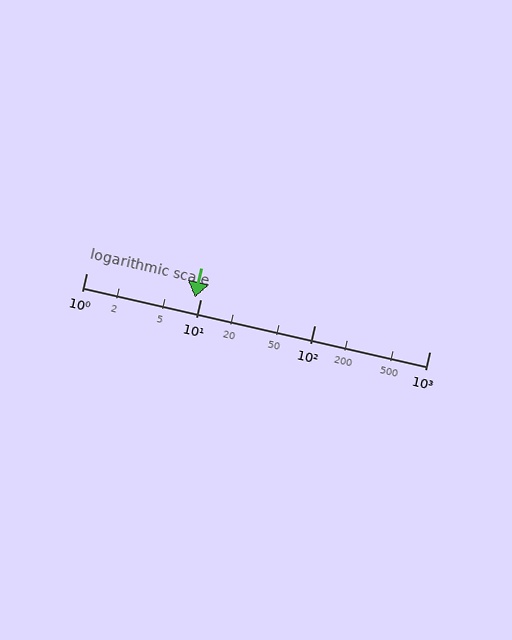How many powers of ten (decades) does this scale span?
The scale spans 3 decades, from 1 to 1000.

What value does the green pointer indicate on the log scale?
The pointer indicates approximately 8.9.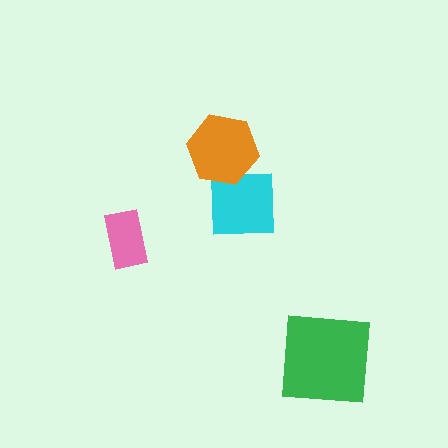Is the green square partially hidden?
No, no other shape covers it.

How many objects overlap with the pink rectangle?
0 objects overlap with the pink rectangle.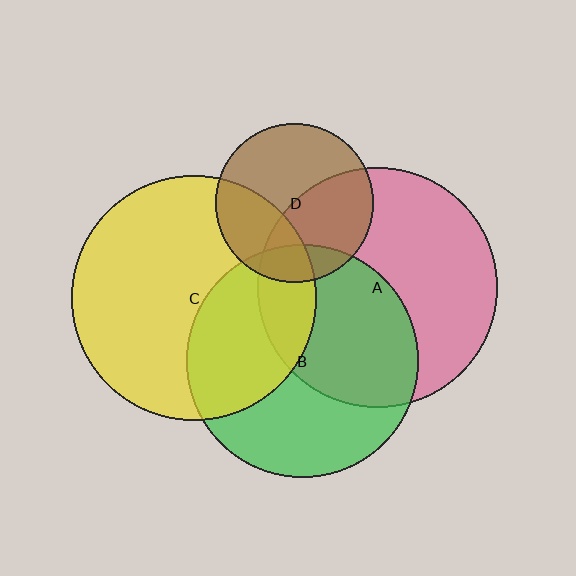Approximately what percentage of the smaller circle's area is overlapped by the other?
Approximately 40%.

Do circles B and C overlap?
Yes.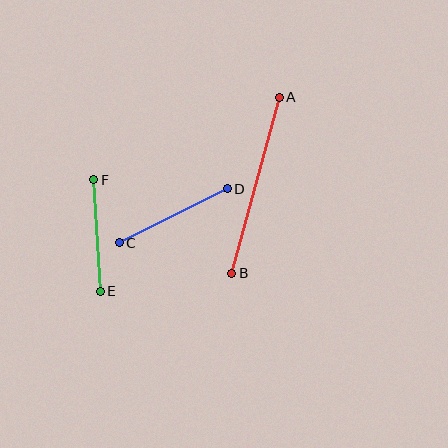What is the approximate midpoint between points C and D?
The midpoint is at approximately (173, 216) pixels.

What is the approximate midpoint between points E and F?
The midpoint is at approximately (97, 235) pixels.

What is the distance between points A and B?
The distance is approximately 182 pixels.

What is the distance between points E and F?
The distance is approximately 112 pixels.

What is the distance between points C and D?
The distance is approximately 121 pixels.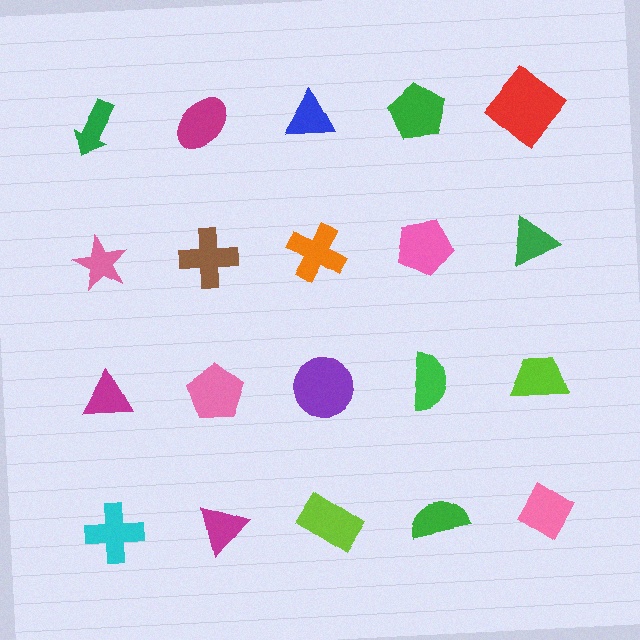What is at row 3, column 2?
A pink pentagon.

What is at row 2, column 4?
A pink pentagon.